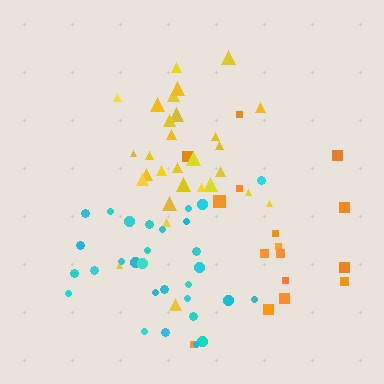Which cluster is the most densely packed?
Yellow.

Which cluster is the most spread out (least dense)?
Orange.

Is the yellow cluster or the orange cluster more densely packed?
Yellow.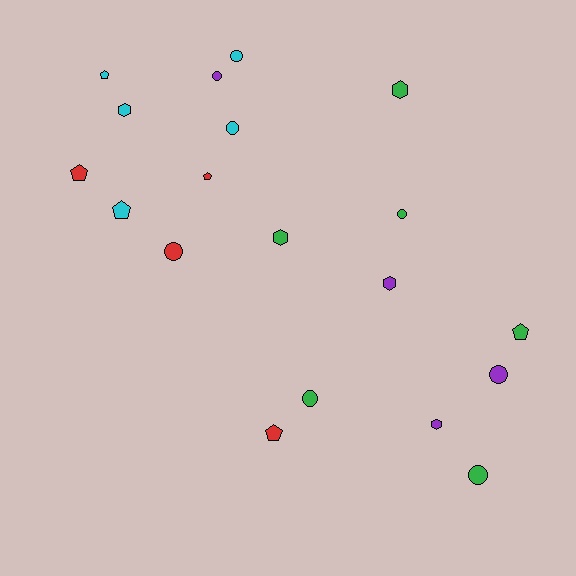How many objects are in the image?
There are 19 objects.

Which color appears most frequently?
Green, with 6 objects.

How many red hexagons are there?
There are no red hexagons.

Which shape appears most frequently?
Circle, with 8 objects.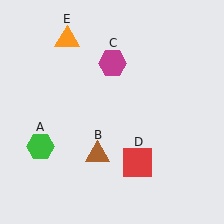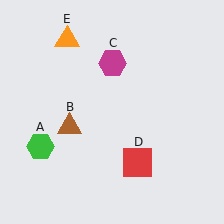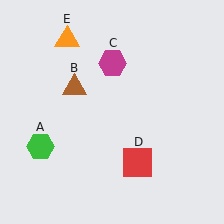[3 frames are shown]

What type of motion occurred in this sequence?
The brown triangle (object B) rotated clockwise around the center of the scene.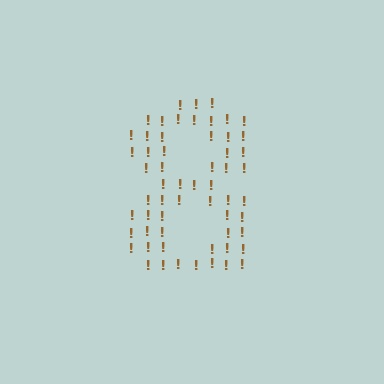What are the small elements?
The small elements are exclamation marks.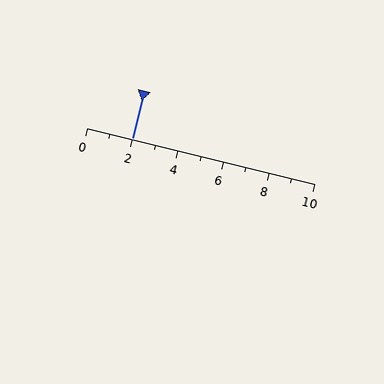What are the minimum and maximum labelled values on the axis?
The axis runs from 0 to 10.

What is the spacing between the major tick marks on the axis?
The major ticks are spaced 2 apart.